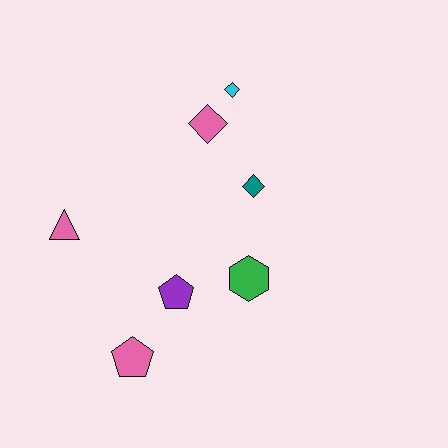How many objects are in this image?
There are 7 objects.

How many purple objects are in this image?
There is 1 purple object.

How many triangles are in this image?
There is 1 triangle.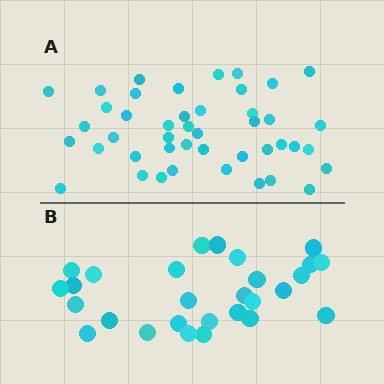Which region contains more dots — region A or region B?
Region A (the top region) has more dots.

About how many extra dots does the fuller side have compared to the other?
Region A has approximately 15 more dots than region B.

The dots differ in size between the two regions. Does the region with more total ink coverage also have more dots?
No. Region B has more total ink coverage because its dots are larger, but region A actually contains more individual dots. Total area can be misleading — the number of items is what matters here.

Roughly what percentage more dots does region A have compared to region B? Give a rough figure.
About 55% more.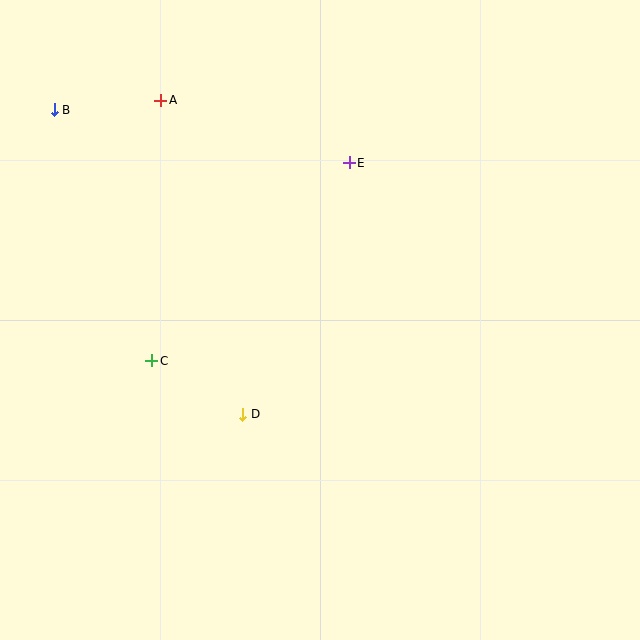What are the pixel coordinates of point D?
Point D is at (243, 414).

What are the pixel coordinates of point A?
Point A is at (161, 100).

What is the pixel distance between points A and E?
The distance between A and E is 198 pixels.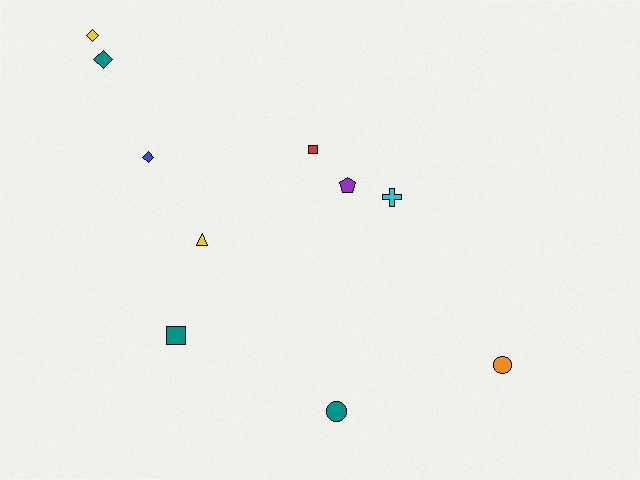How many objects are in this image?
There are 10 objects.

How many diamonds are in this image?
There are 3 diamonds.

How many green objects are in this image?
There are no green objects.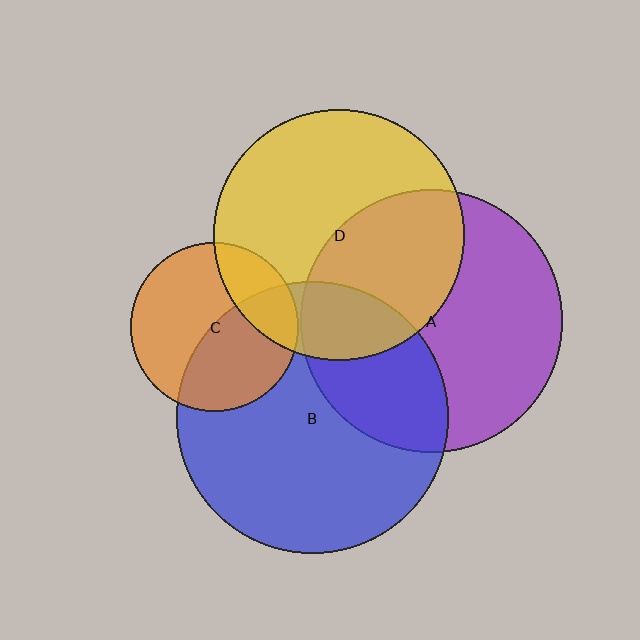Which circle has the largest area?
Circle B (blue).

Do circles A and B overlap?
Yes.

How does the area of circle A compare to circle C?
Approximately 2.4 times.